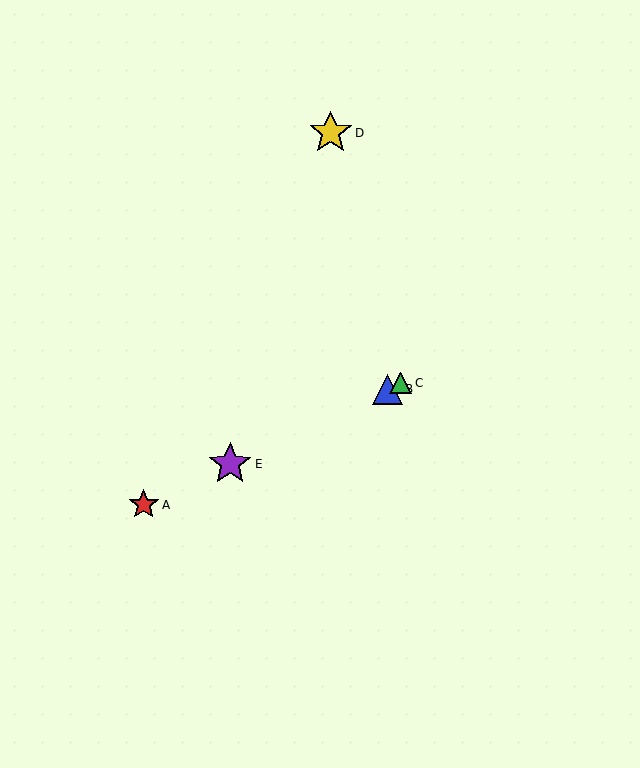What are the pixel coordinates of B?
Object B is at (387, 389).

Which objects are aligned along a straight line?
Objects A, B, C, E are aligned along a straight line.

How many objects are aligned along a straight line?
4 objects (A, B, C, E) are aligned along a straight line.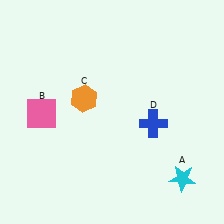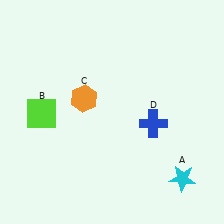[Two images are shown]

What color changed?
The square (B) changed from pink in Image 1 to lime in Image 2.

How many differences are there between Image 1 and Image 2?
There is 1 difference between the two images.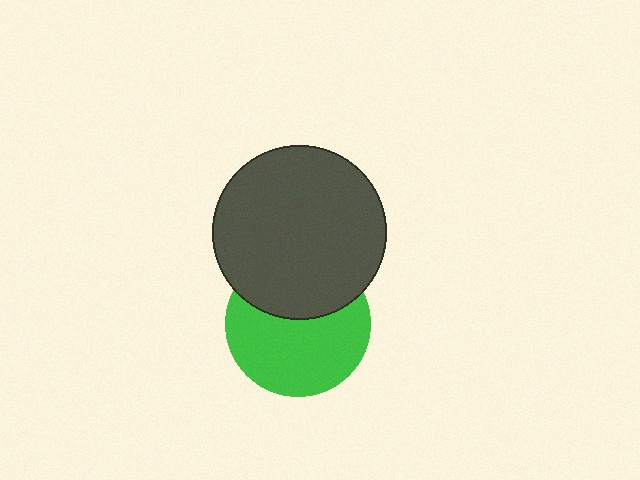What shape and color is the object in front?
The object in front is a dark gray circle.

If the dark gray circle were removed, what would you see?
You would see the complete green circle.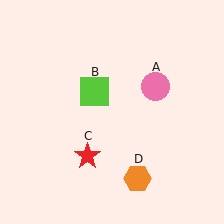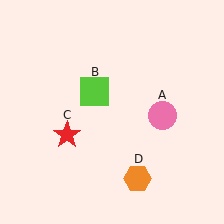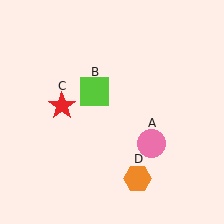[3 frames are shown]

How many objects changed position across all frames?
2 objects changed position: pink circle (object A), red star (object C).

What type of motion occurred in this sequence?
The pink circle (object A), red star (object C) rotated clockwise around the center of the scene.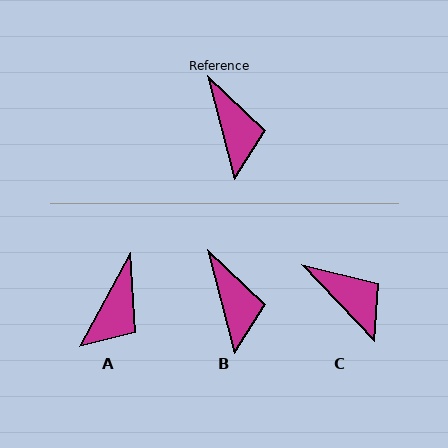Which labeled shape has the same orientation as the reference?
B.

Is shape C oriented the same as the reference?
No, it is off by about 29 degrees.